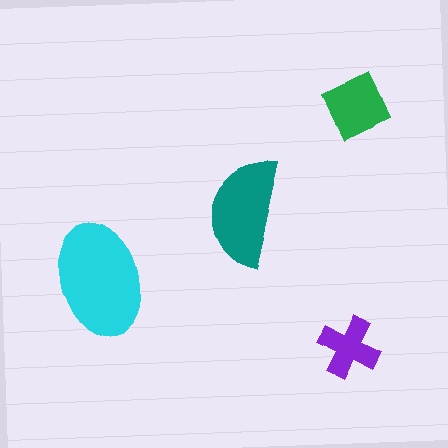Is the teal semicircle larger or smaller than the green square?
Larger.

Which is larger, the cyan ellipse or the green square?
The cyan ellipse.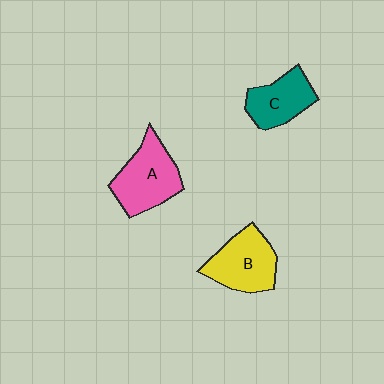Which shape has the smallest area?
Shape C (teal).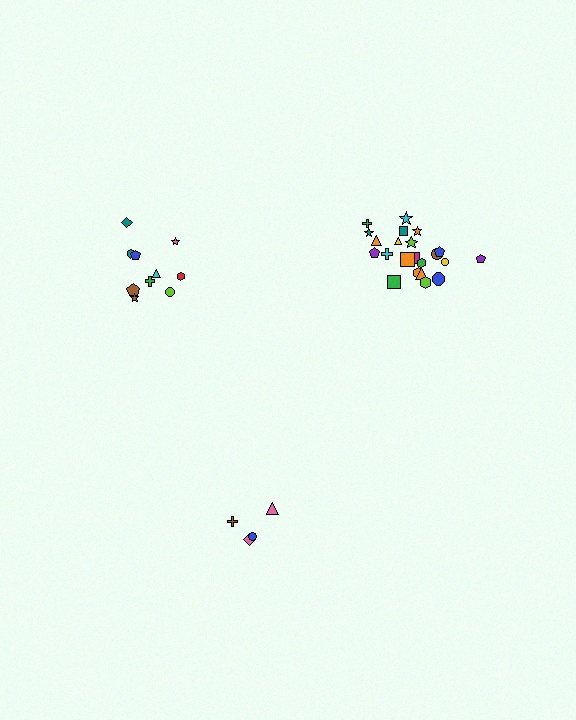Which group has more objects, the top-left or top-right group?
The top-right group.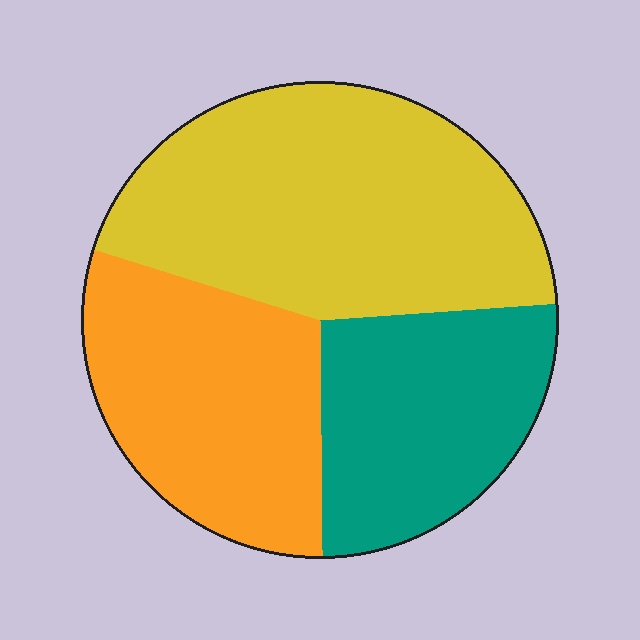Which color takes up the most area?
Yellow, at roughly 45%.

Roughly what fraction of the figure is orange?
Orange takes up about one third (1/3) of the figure.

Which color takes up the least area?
Teal, at roughly 25%.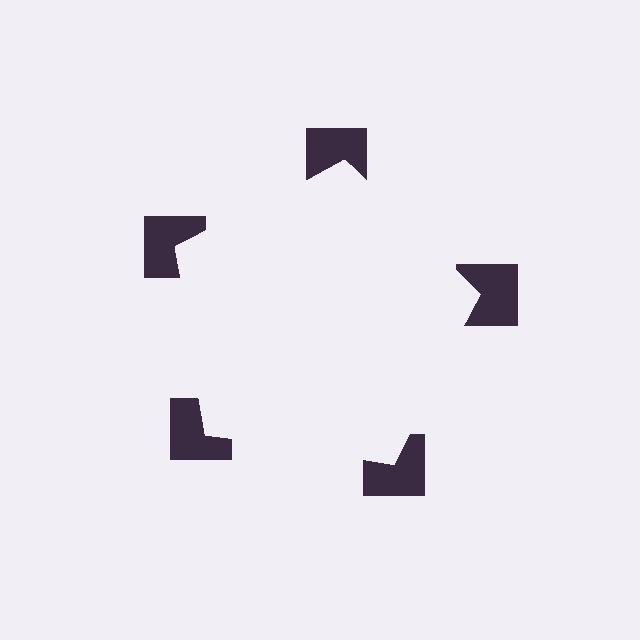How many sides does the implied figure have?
5 sides.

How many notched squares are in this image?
There are 5 — one at each vertex of the illusory pentagon.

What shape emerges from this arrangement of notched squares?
An illusory pentagon — its edges are inferred from the aligned wedge cuts in the notched squares, not physically drawn.